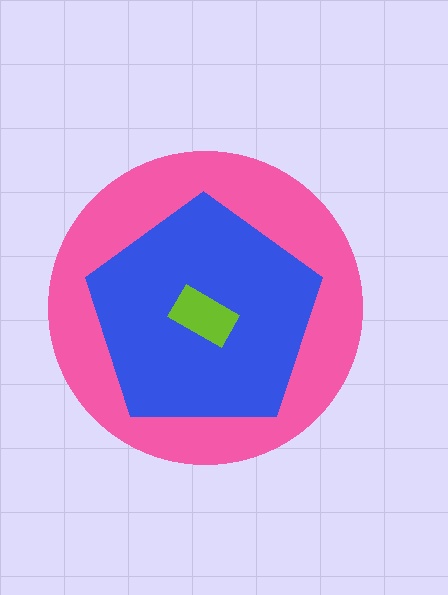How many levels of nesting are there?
3.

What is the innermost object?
The lime rectangle.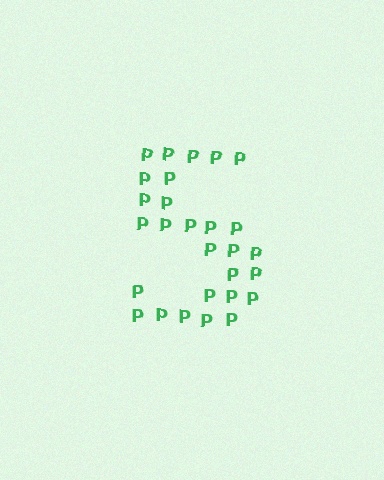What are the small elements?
The small elements are letter P's.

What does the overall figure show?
The overall figure shows the digit 5.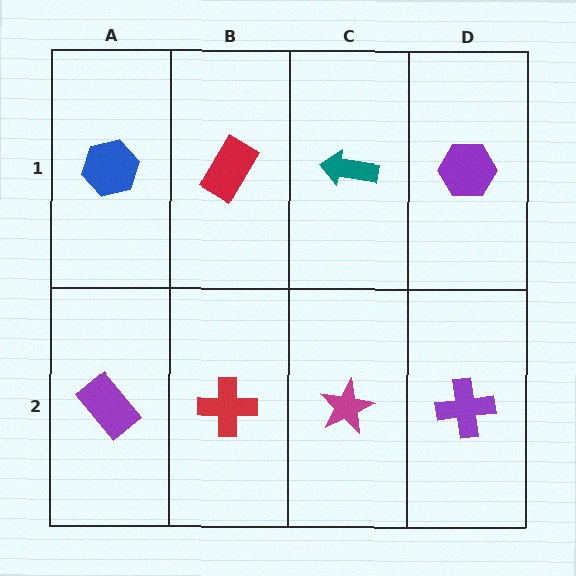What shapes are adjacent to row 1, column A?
A purple rectangle (row 2, column A), a red rectangle (row 1, column B).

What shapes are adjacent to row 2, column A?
A blue hexagon (row 1, column A), a red cross (row 2, column B).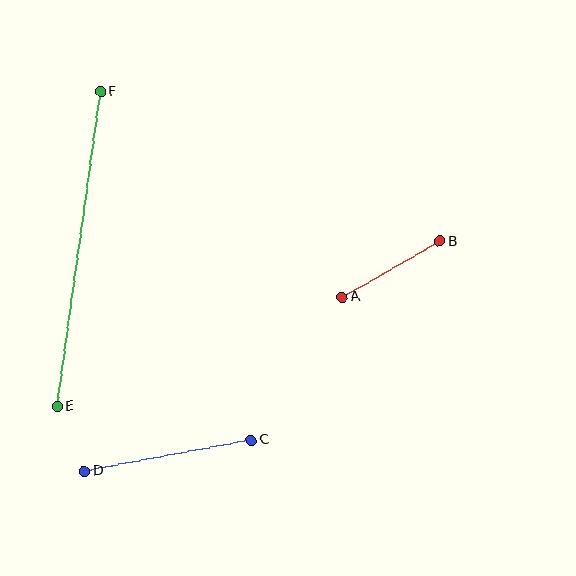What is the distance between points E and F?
The distance is approximately 318 pixels.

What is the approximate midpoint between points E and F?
The midpoint is at approximately (79, 249) pixels.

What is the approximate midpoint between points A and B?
The midpoint is at approximately (391, 269) pixels.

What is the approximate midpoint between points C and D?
The midpoint is at approximately (168, 455) pixels.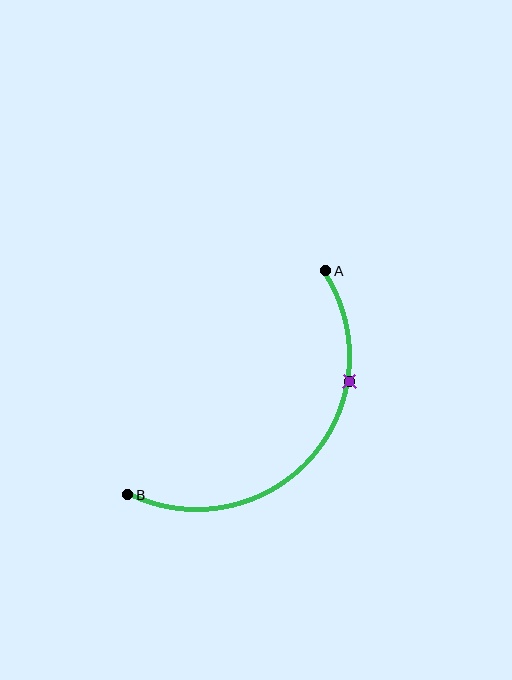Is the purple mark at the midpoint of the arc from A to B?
No. The purple mark lies on the arc but is closer to endpoint A. The arc midpoint would be at the point on the curve equidistant along the arc from both A and B.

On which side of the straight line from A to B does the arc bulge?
The arc bulges below and to the right of the straight line connecting A and B.